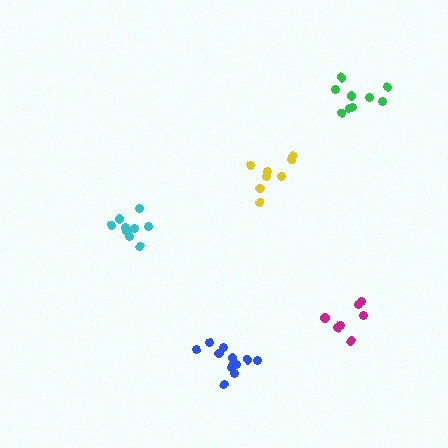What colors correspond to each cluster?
The clusters are colored: yellow, blue, cyan, green, magenta.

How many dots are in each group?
Group 1: 8 dots, Group 2: 12 dots, Group 3: 9 dots, Group 4: 9 dots, Group 5: 7 dots (45 total).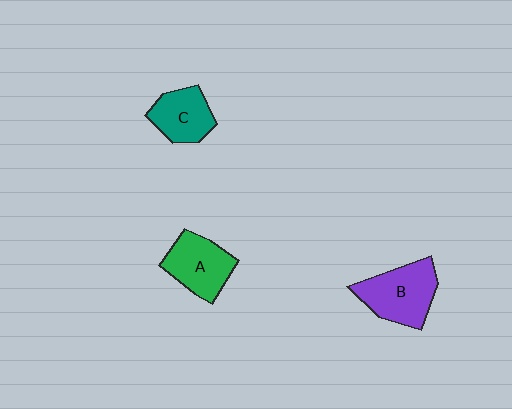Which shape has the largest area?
Shape B (purple).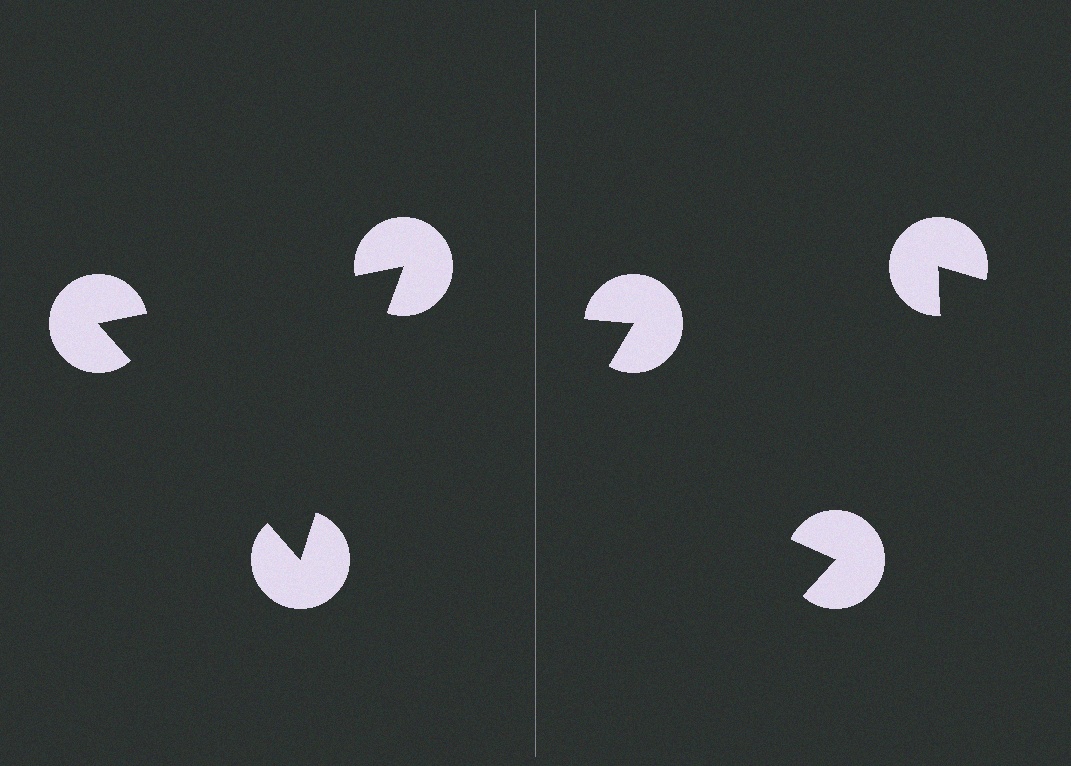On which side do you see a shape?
An illusory triangle appears on the left side. On the right side the wedge cuts are rotated, so no coherent shape forms.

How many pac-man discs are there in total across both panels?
6 — 3 on each side.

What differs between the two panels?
The pac-man discs are positioned identically on both sides; only the wedge orientations differ. On the left they align to a triangle; on the right they are misaligned.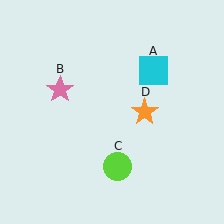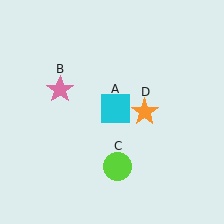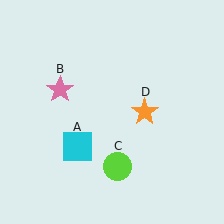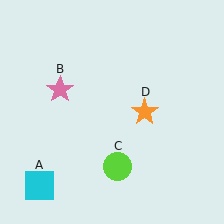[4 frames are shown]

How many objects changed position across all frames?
1 object changed position: cyan square (object A).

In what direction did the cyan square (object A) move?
The cyan square (object A) moved down and to the left.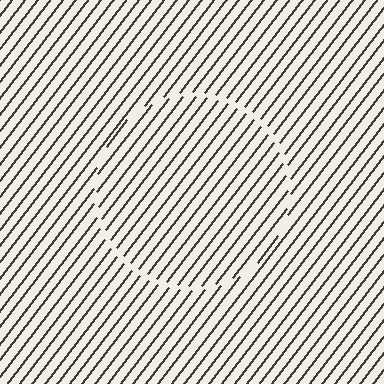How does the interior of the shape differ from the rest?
The interior of the shape contains the same grating, shifted by half a period — the contour is defined by the phase discontinuity where line-ends from the inner and outer gratings abut.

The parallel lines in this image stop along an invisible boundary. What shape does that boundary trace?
An illusory circle. The interior of the shape contains the same grating, shifted by half a period — the contour is defined by the phase discontinuity where line-ends from the inner and outer gratings abut.